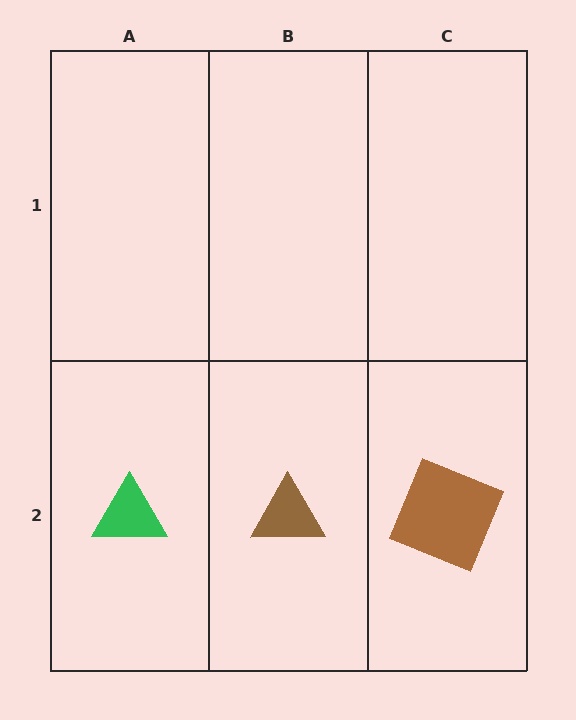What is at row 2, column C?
A brown square.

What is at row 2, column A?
A green triangle.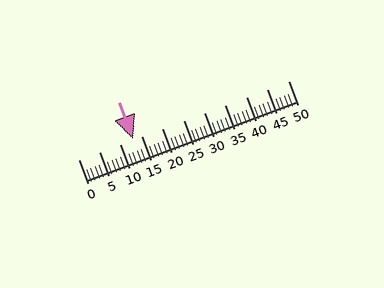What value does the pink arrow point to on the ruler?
The pink arrow points to approximately 13.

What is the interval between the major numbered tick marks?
The major tick marks are spaced 5 units apart.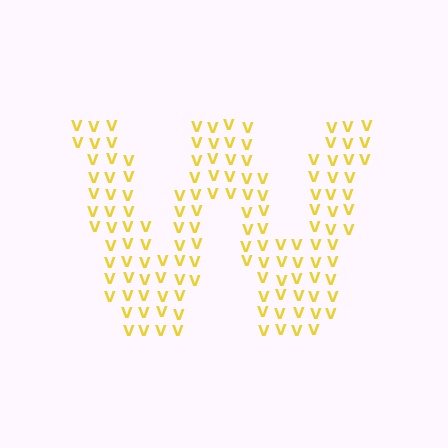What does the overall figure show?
The overall figure shows the letter W.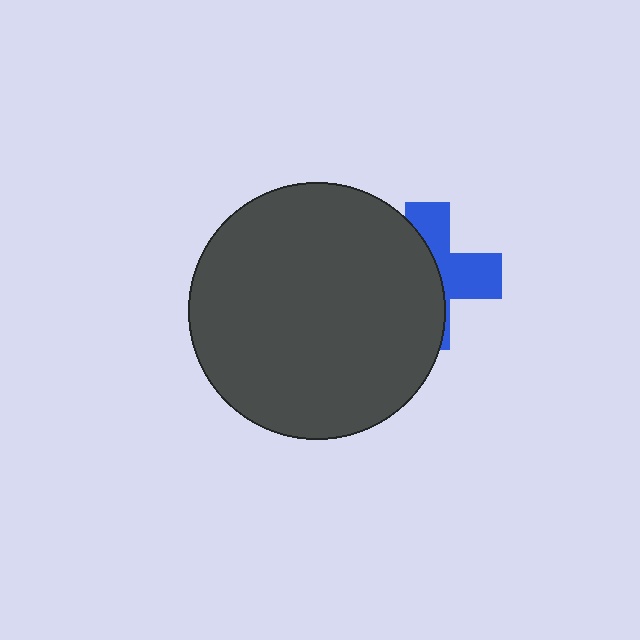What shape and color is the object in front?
The object in front is a dark gray circle.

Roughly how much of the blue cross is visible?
A small part of it is visible (roughly 42%).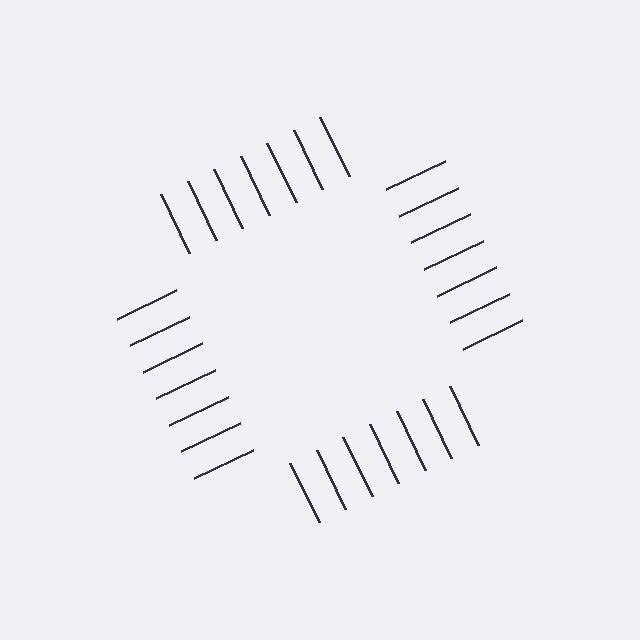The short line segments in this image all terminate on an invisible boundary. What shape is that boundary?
An illusory square — the line segments terminate on its edges but no continuous stroke is drawn.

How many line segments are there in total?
28 — 7 along each of the 4 edges.